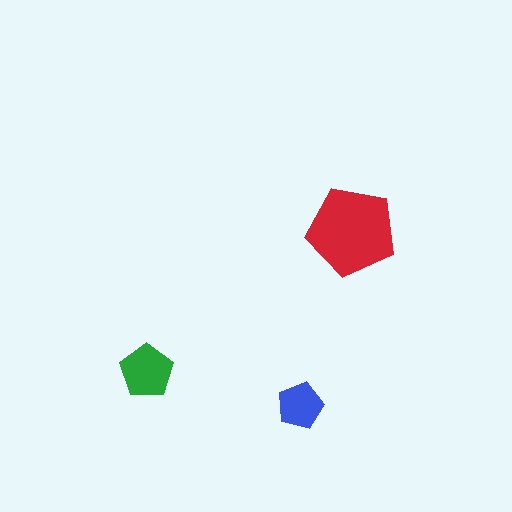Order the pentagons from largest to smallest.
the red one, the green one, the blue one.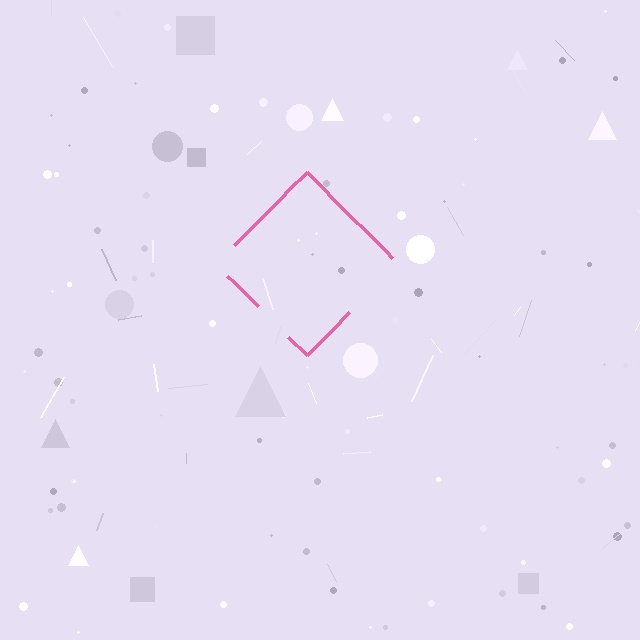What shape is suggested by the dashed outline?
The dashed outline suggests a diamond.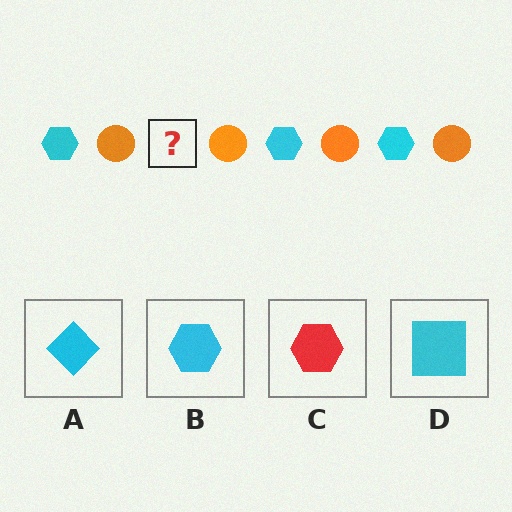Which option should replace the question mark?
Option B.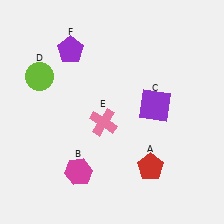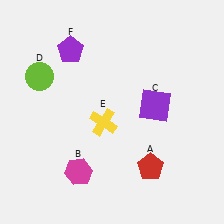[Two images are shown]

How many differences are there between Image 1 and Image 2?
There is 1 difference between the two images.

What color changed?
The cross (E) changed from pink in Image 1 to yellow in Image 2.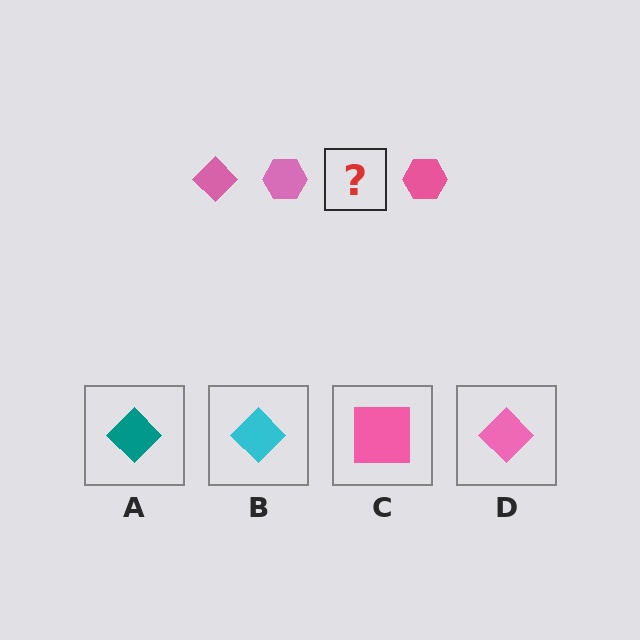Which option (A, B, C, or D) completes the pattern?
D.